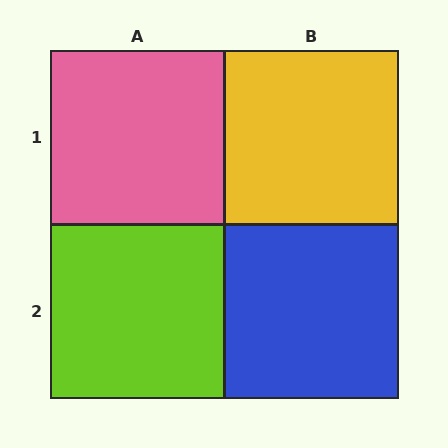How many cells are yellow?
1 cell is yellow.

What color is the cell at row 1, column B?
Yellow.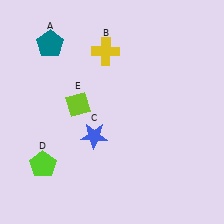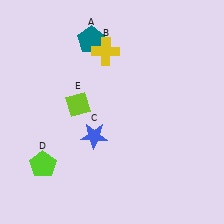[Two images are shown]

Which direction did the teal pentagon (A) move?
The teal pentagon (A) moved right.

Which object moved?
The teal pentagon (A) moved right.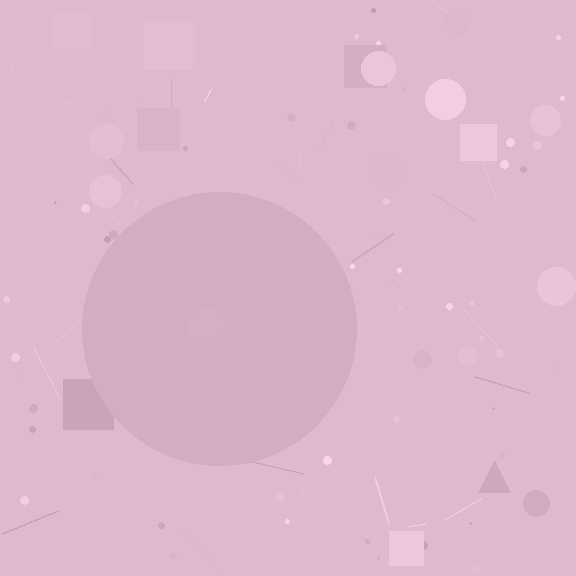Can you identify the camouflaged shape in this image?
The camouflaged shape is a circle.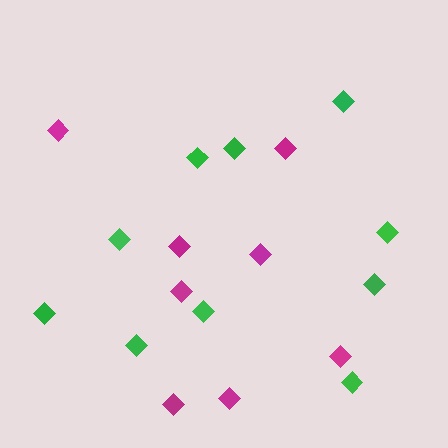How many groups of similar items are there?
There are 2 groups: one group of magenta diamonds (8) and one group of green diamonds (10).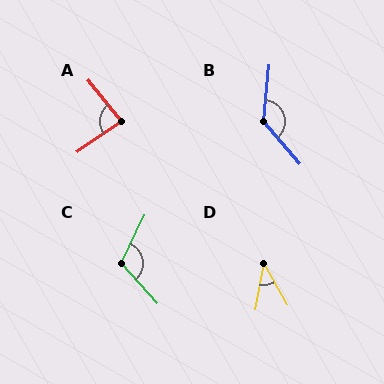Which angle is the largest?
B, at approximately 134 degrees.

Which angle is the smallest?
D, at approximately 39 degrees.